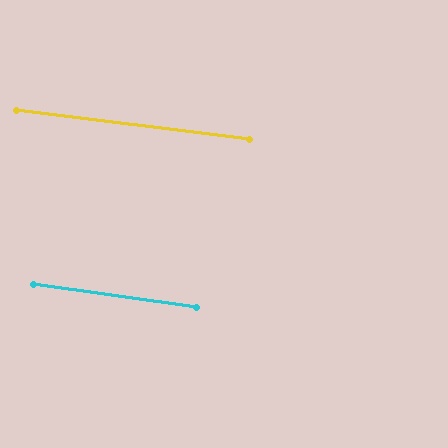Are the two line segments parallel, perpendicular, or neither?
Parallel — their directions differ by only 1.1°.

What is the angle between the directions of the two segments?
Approximately 1 degree.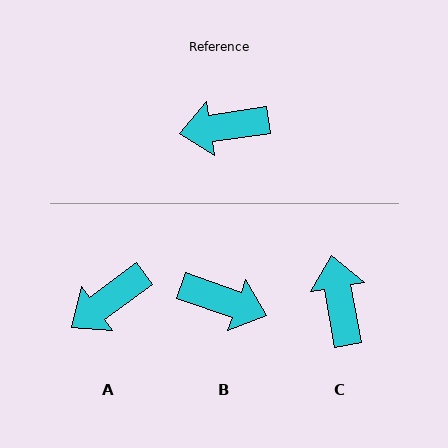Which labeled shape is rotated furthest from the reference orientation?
B, about 152 degrees away.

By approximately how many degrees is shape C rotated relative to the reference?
Approximately 88 degrees clockwise.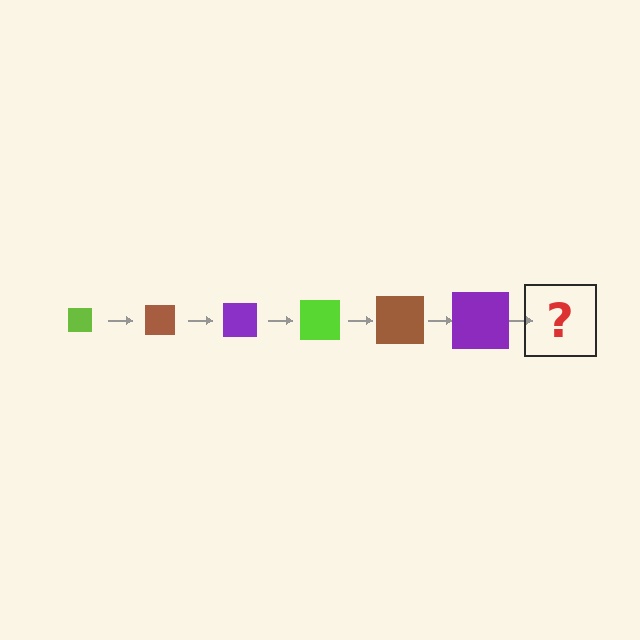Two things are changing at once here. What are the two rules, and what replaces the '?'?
The two rules are that the square grows larger each step and the color cycles through lime, brown, and purple. The '?' should be a lime square, larger than the previous one.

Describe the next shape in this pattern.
It should be a lime square, larger than the previous one.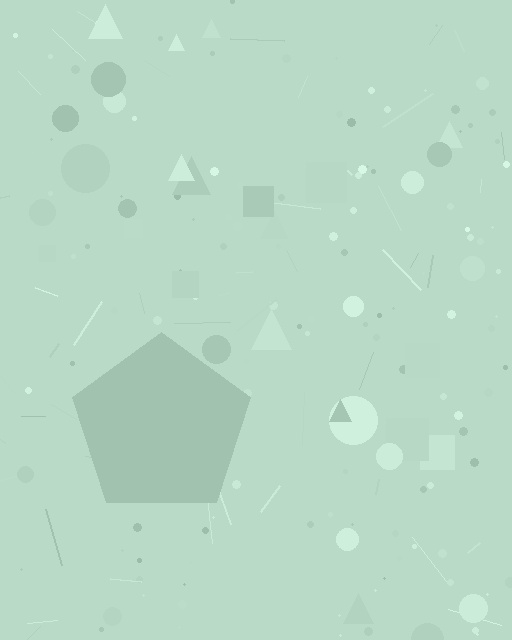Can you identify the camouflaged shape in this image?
The camouflaged shape is a pentagon.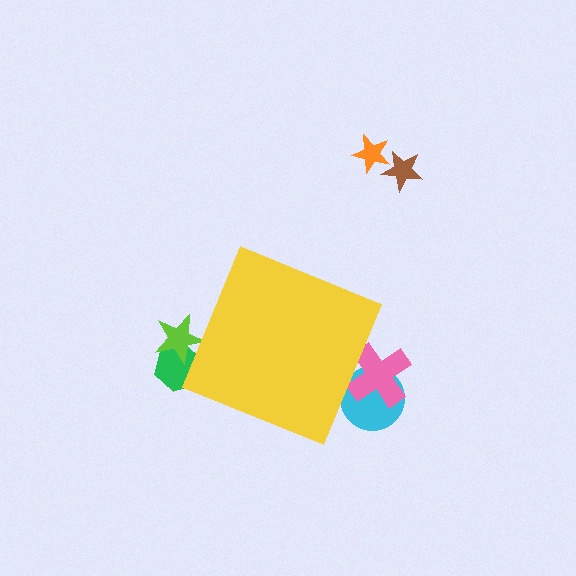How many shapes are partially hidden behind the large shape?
4 shapes are partially hidden.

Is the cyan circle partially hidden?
Yes, the cyan circle is partially hidden behind the yellow diamond.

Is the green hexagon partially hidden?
Yes, the green hexagon is partially hidden behind the yellow diamond.